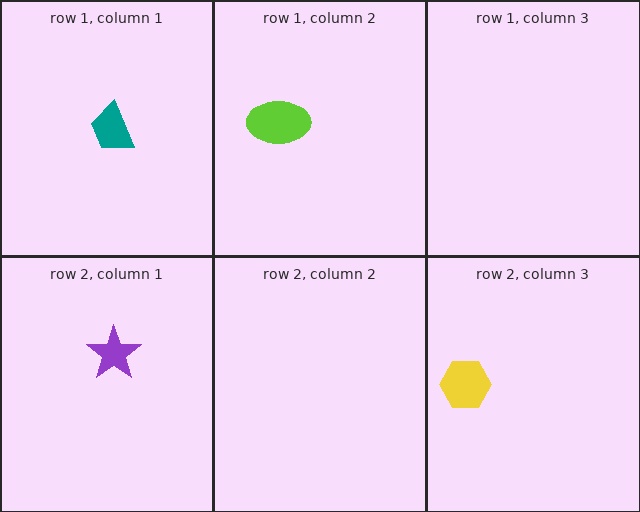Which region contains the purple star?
The row 2, column 1 region.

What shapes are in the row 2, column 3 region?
The yellow hexagon.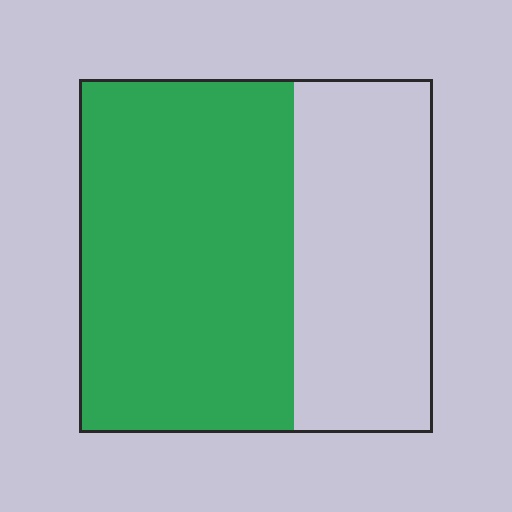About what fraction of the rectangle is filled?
About three fifths (3/5).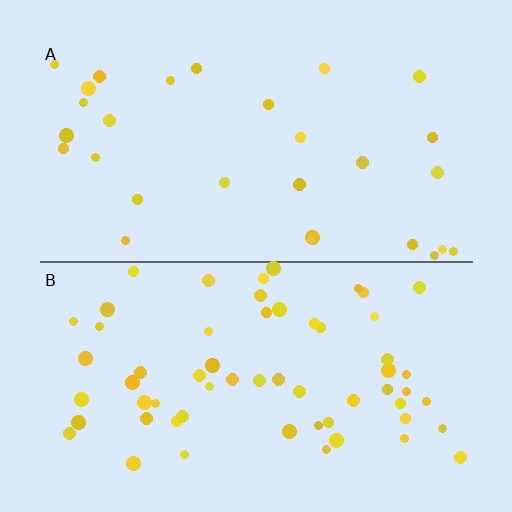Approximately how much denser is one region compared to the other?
Approximately 2.1× — region B over region A.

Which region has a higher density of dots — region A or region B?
B (the bottom).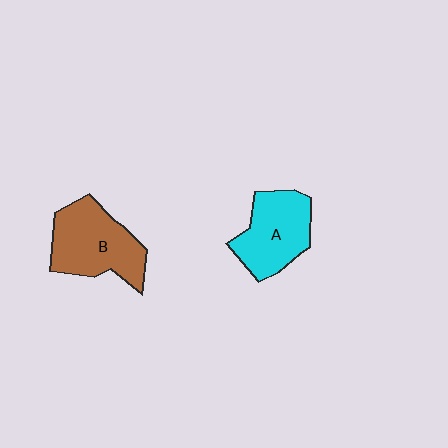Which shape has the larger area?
Shape B (brown).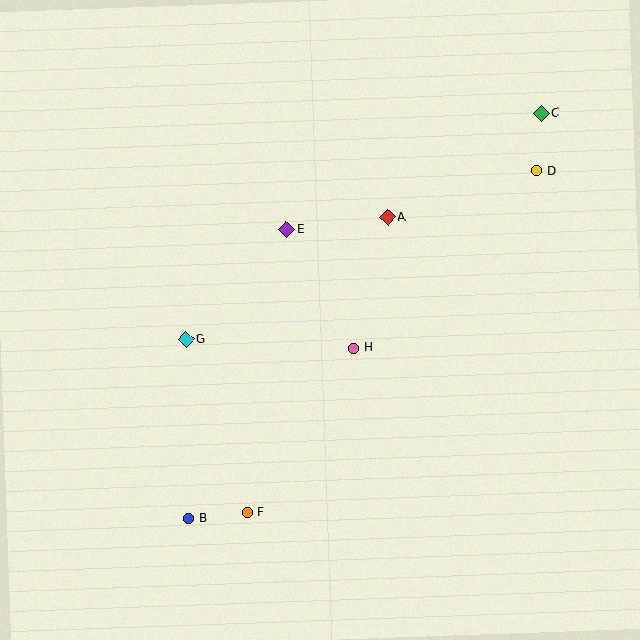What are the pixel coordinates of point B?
Point B is at (188, 518).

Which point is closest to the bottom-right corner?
Point H is closest to the bottom-right corner.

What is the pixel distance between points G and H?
The distance between G and H is 168 pixels.